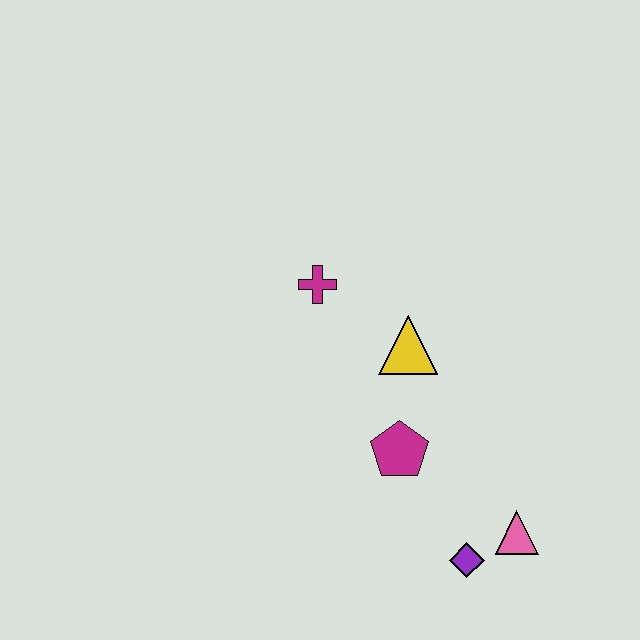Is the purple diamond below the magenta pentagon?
Yes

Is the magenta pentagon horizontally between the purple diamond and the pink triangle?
No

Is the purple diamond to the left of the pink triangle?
Yes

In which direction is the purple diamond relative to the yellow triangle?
The purple diamond is below the yellow triangle.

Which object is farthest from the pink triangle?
The magenta cross is farthest from the pink triangle.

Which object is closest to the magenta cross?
The yellow triangle is closest to the magenta cross.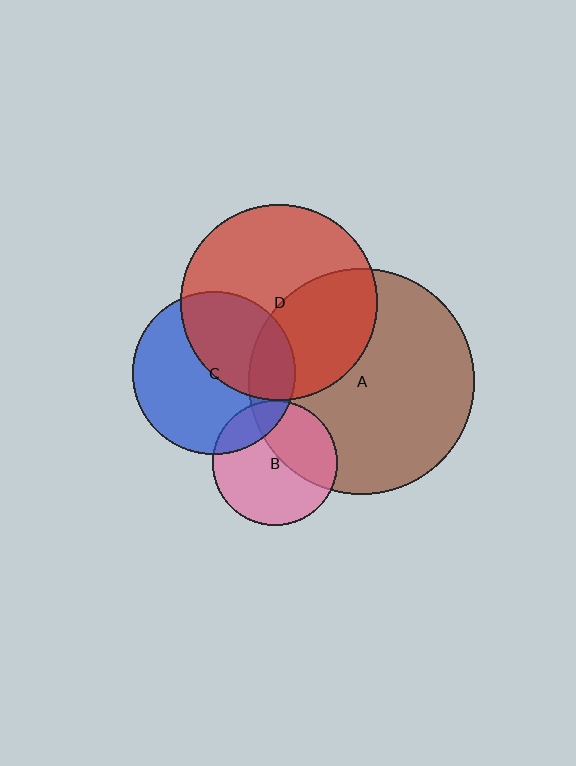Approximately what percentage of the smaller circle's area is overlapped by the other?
Approximately 40%.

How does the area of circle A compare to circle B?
Approximately 3.3 times.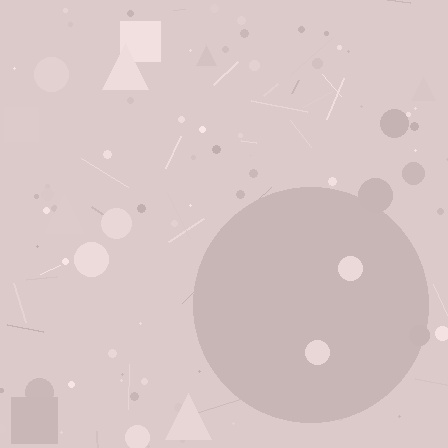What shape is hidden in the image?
A circle is hidden in the image.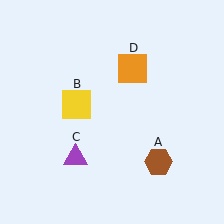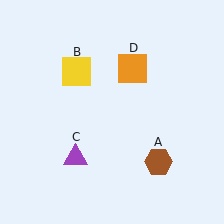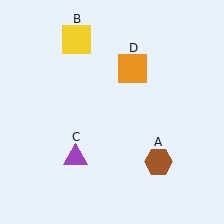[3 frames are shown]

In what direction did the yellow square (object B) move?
The yellow square (object B) moved up.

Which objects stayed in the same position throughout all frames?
Brown hexagon (object A) and purple triangle (object C) and orange square (object D) remained stationary.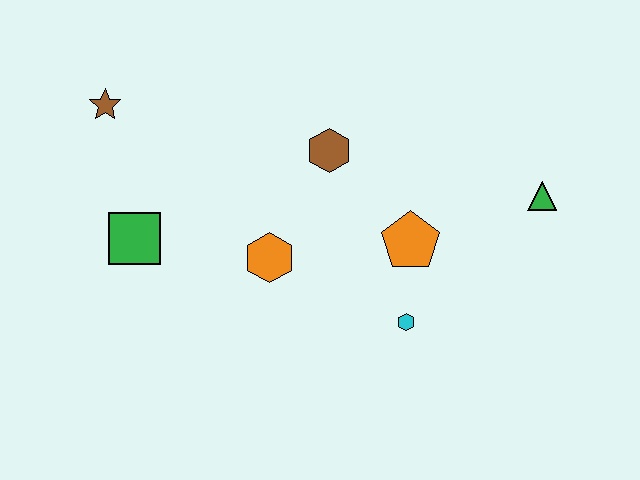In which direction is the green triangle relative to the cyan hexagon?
The green triangle is to the right of the cyan hexagon.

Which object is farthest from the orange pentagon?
The brown star is farthest from the orange pentagon.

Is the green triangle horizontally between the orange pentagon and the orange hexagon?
No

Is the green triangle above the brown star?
No